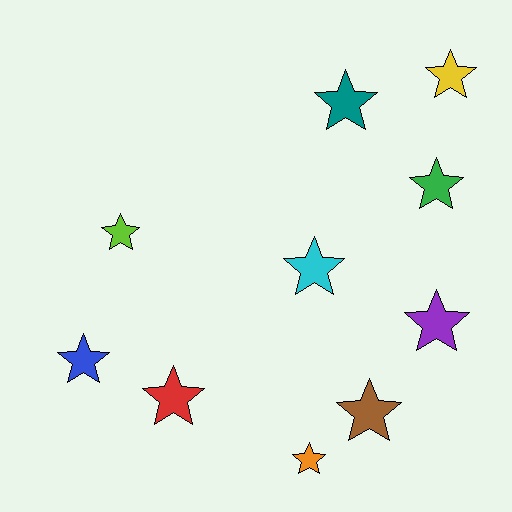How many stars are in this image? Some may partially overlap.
There are 10 stars.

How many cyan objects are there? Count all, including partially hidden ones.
There is 1 cyan object.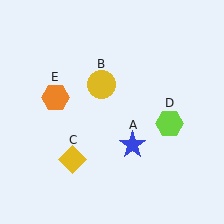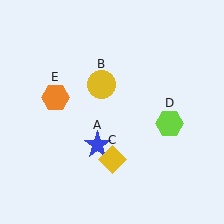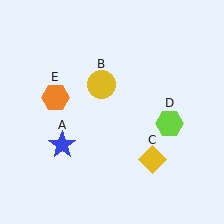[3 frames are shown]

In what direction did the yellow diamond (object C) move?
The yellow diamond (object C) moved right.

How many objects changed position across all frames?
2 objects changed position: blue star (object A), yellow diamond (object C).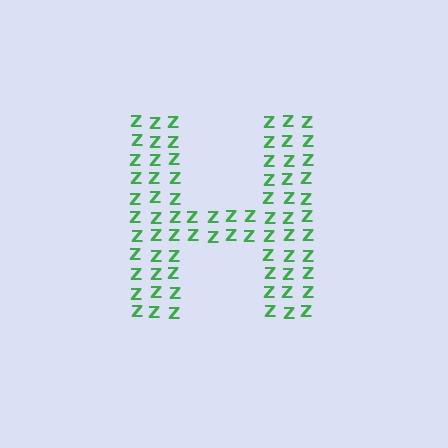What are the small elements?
The small elements are letter Z's.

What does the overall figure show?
The overall figure shows the letter H.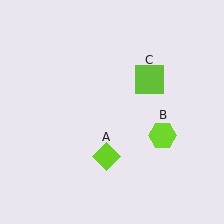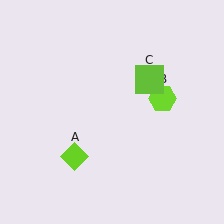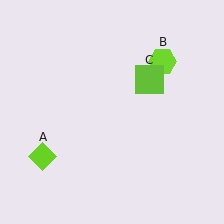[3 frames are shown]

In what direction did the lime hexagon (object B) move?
The lime hexagon (object B) moved up.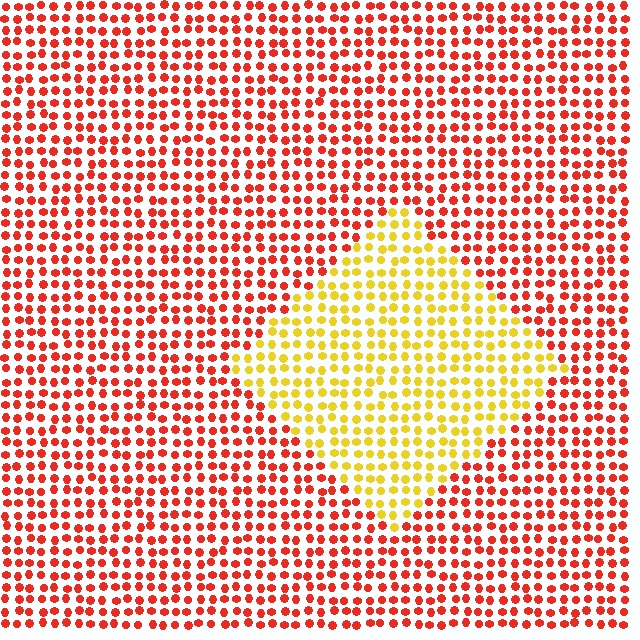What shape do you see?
I see a diamond.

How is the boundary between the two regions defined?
The boundary is defined purely by a slight shift in hue (about 50 degrees). Spacing, size, and orientation are identical on both sides.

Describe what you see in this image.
The image is filled with small red elements in a uniform arrangement. A diamond-shaped region is visible where the elements are tinted to a slightly different hue, forming a subtle color boundary.